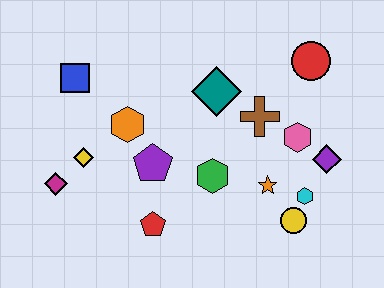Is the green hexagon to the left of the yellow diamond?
No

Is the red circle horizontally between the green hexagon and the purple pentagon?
No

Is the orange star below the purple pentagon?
Yes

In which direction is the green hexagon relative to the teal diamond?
The green hexagon is below the teal diamond.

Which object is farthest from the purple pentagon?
The red circle is farthest from the purple pentagon.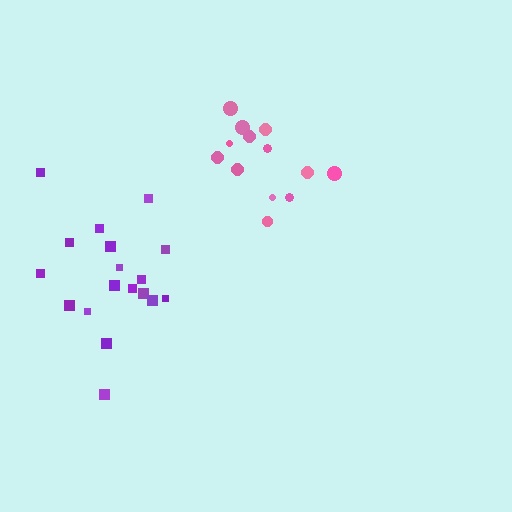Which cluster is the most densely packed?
Purple.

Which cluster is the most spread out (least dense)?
Pink.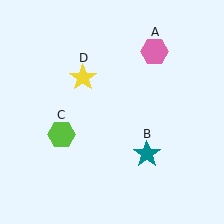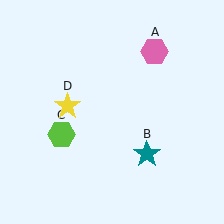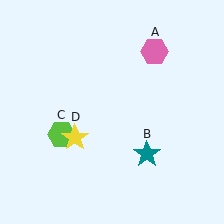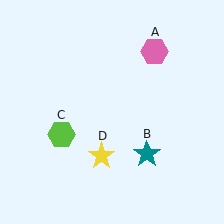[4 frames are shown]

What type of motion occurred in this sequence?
The yellow star (object D) rotated counterclockwise around the center of the scene.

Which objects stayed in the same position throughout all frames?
Pink hexagon (object A) and teal star (object B) and lime hexagon (object C) remained stationary.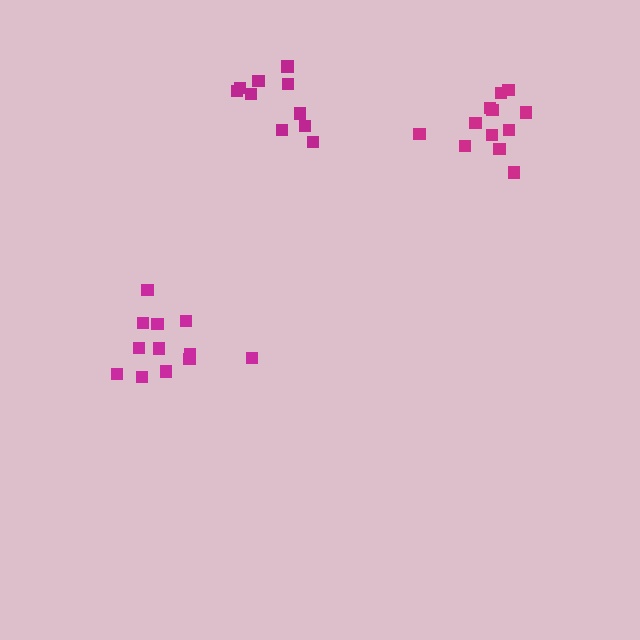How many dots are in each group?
Group 1: 12 dots, Group 2: 12 dots, Group 3: 10 dots (34 total).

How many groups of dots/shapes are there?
There are 3 groups.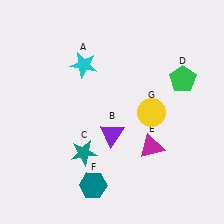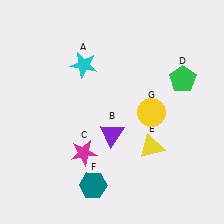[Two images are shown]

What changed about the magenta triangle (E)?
In Image 1, E is magenta. In Image 2, it changed to yellow.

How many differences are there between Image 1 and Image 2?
There are 2 differences between the two images.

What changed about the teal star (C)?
In Image 1, C is teal. In Image 2, it changed to magenta.